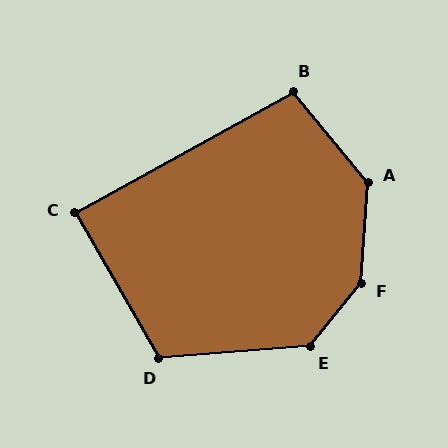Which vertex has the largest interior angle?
F, at approximately 145 degrees.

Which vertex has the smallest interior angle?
C, at approximately 89 degrees.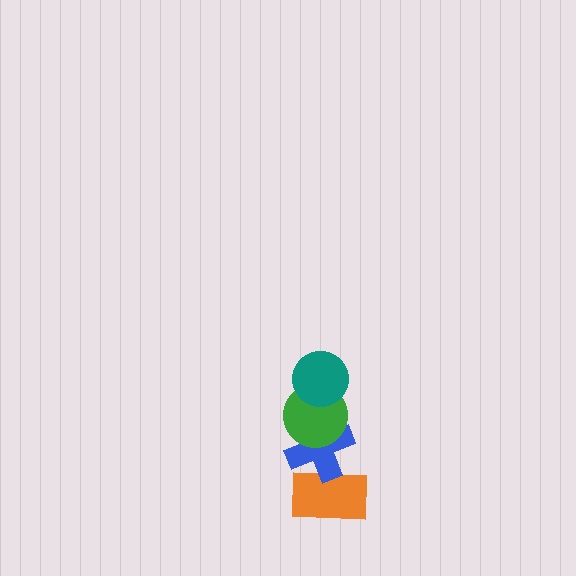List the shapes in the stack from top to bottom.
From top to bottom: the teal circle, the green circle, the blue cross, the orange rectangle.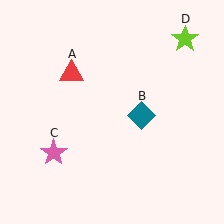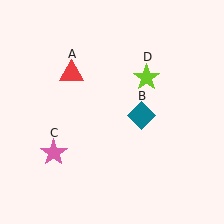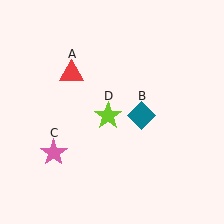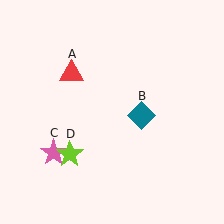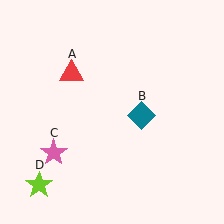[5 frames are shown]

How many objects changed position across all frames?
1 object changed position: lime star (object D).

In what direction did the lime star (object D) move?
The lime star (object D) moved down and to the left.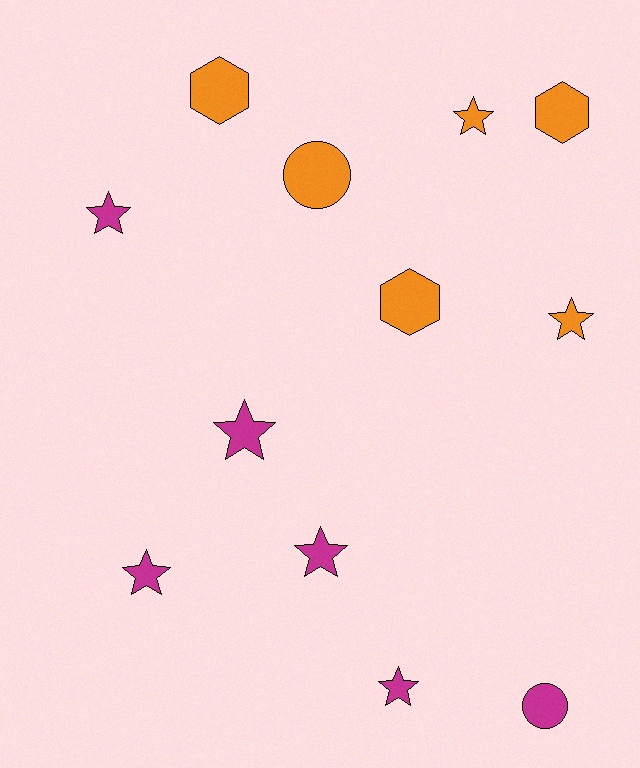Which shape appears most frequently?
Star, with 7 objects.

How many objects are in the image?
There are 12 objects.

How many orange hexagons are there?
There are 3 orange hexagons.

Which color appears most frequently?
Magenta, with 6 objects.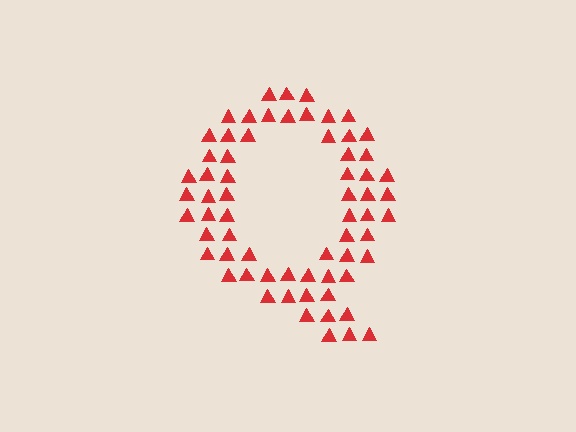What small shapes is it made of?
It is made of small triangles.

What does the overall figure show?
The overall figure shows the letter Q.